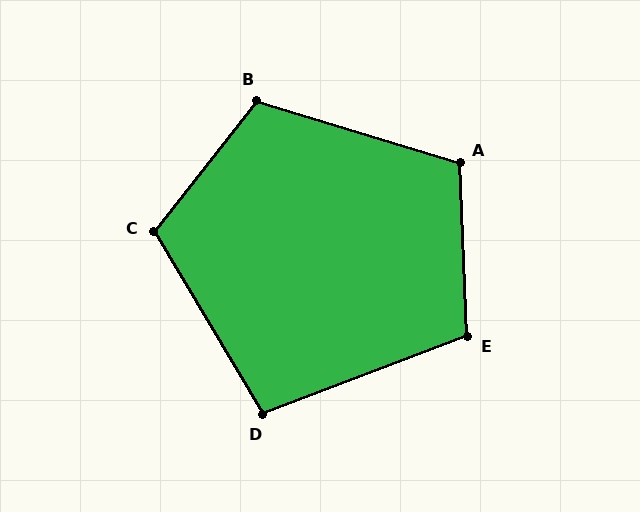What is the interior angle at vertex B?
Approximately 111 degrees (obtuse).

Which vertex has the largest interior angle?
C, at approximately 111 degrees.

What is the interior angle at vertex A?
Approximately 110 degrees (obtuse).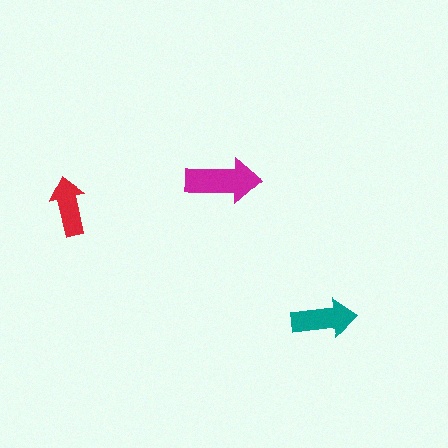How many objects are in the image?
There are 3 objects in the image.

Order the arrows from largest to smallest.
the magenta one, the teal one, the red one.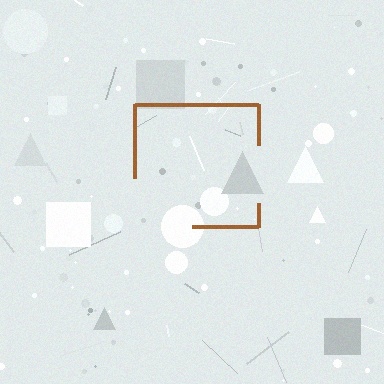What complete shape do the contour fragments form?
The contour fragments form a square.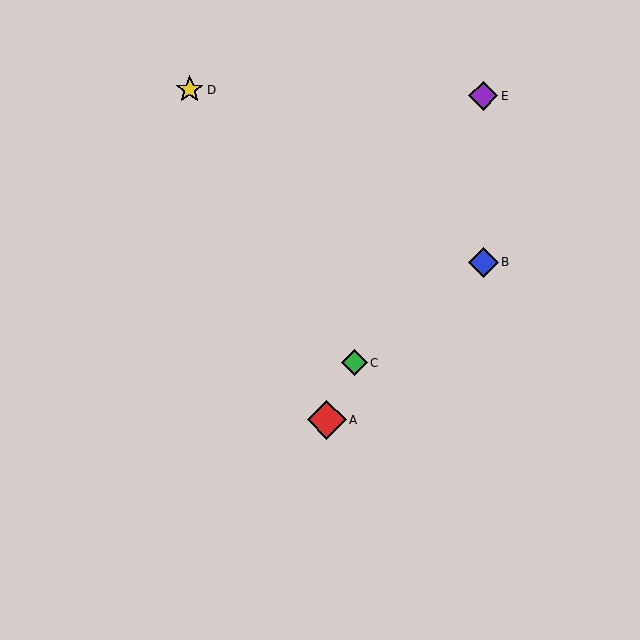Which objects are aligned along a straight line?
Objects A, C, E are aligned along a straight line.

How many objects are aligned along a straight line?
3 objects (A, C, E) are aligned along a straight line.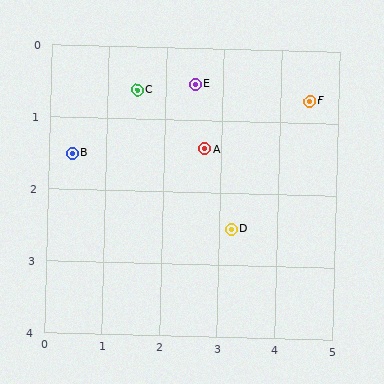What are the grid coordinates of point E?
Point E is at approximately (2.5, 0.5).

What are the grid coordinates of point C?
Point C is at approximately (1.5, 0.6).